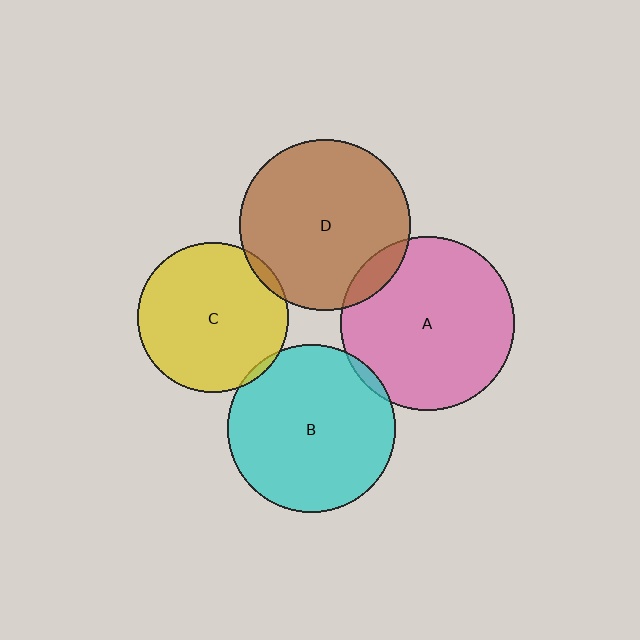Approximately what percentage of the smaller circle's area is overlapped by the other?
Approximately 5%.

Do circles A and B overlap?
Yes.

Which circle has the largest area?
Circle A (pink).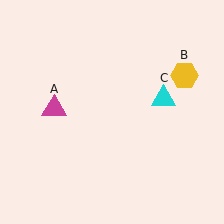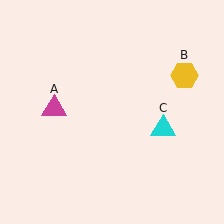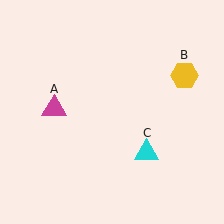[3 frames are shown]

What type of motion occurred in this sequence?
The cyan triangle (object C) rotated clockwise around the center of the scene.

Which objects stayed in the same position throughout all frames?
Magenta triangle (object A) and yellow hexagon (object B) remained stationary.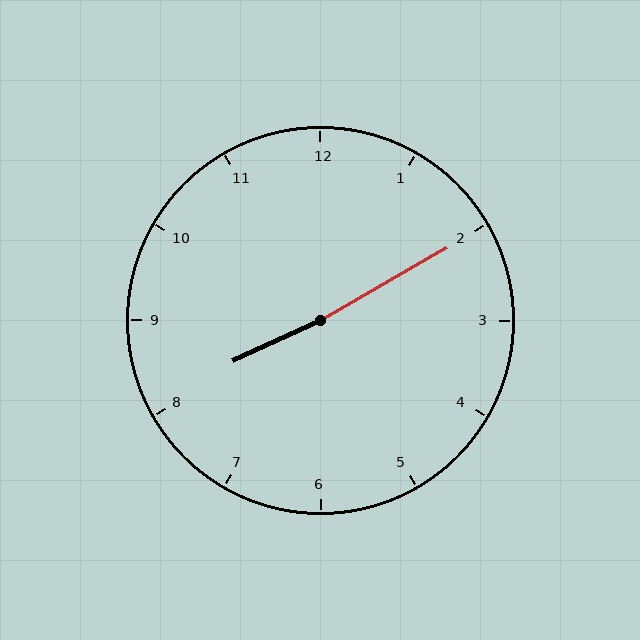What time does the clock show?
8:10.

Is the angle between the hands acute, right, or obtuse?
It is obtuse.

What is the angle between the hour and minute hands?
Approximately 175 degrees.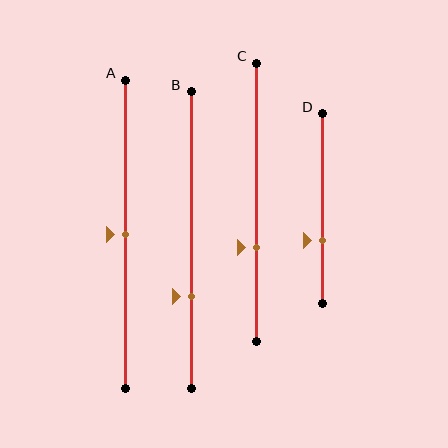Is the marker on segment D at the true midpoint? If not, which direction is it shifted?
No, the marker on segment D is shifted downward by about 17% of the segment length.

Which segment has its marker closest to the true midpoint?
Segment A has its marker closest to the true midpoint.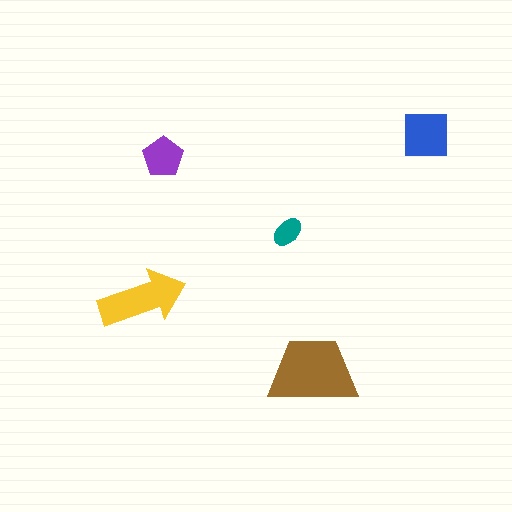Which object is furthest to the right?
The blue square is rightmost.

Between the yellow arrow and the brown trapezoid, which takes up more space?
The brown trapezoid.